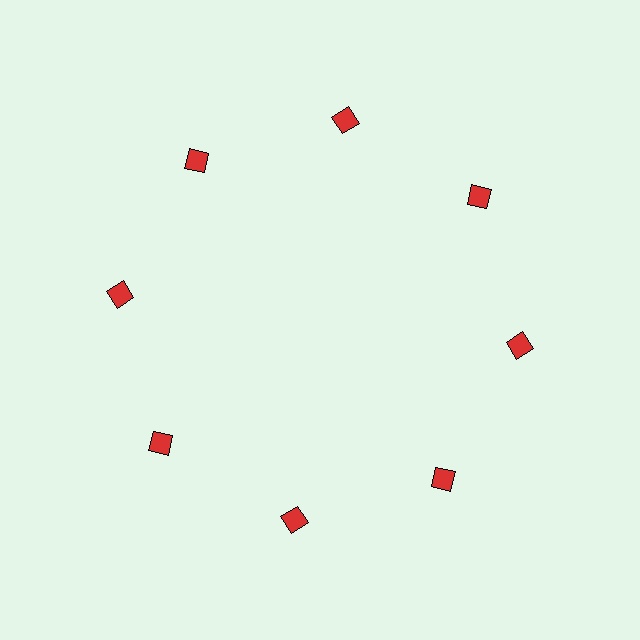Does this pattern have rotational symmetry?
Yes, this pattern has 8-fold rotational symmetry. It looks the same after rotating 45 degrees around the center.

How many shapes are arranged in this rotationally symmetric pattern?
There are 8 shapes, arranged in 8 groups of 1.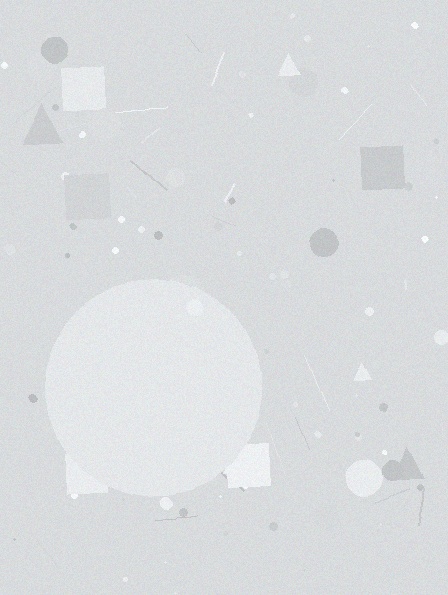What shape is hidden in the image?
A circle is hidden in the image.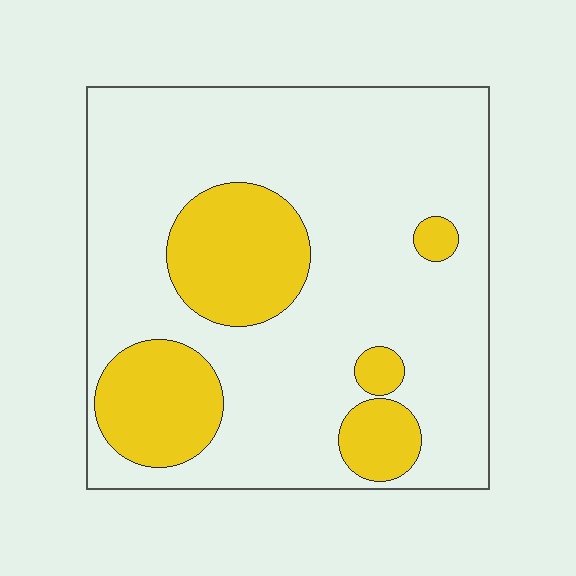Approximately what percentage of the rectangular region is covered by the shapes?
Approximately 25%.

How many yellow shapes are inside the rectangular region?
5.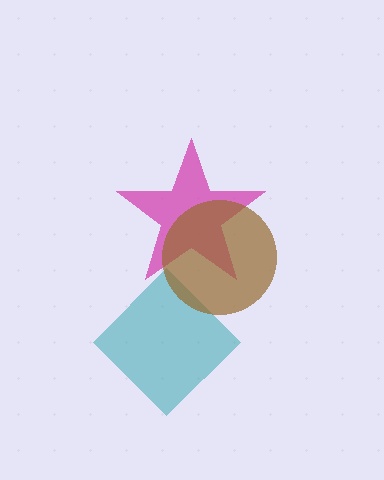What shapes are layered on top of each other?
The layered shapes are: a teal diamond, a magenta star, a brown circle.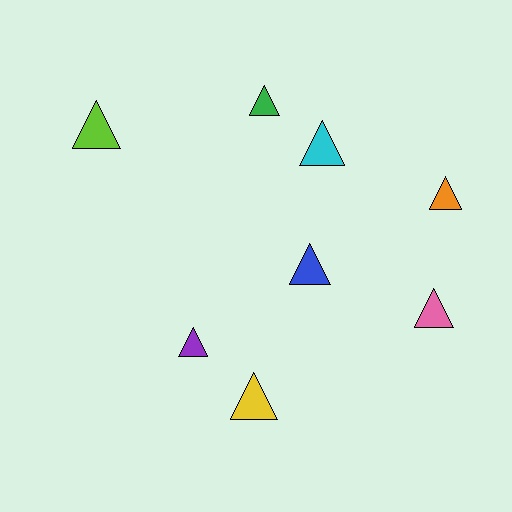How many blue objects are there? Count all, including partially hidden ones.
There is 1 blue object.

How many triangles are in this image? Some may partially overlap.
There are 8 triangles.